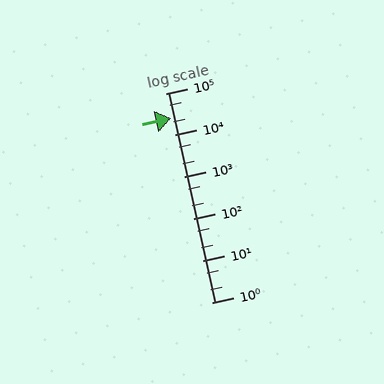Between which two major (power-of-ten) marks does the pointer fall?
The pointer is between 10000 and 100000.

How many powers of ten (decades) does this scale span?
The scale spans 5 decades, from 1 to 100000.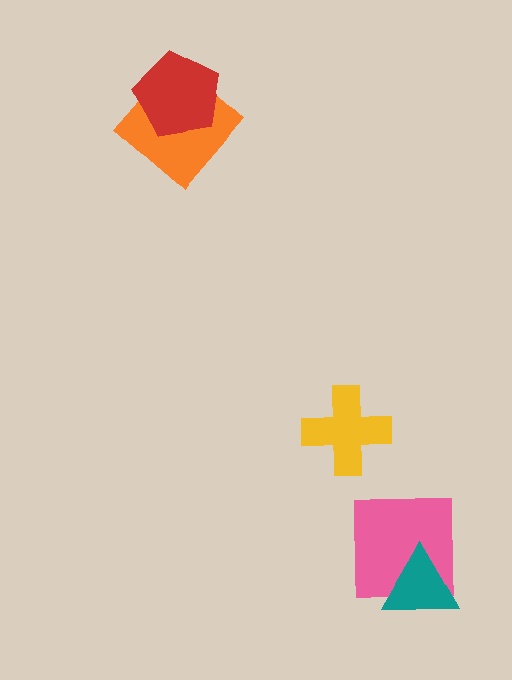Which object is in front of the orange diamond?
The red pentagon is in front of the orange diamond.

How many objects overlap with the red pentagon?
1 object overlaps with the red pentagon.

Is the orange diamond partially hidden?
Yes, it is partially covered by another shape.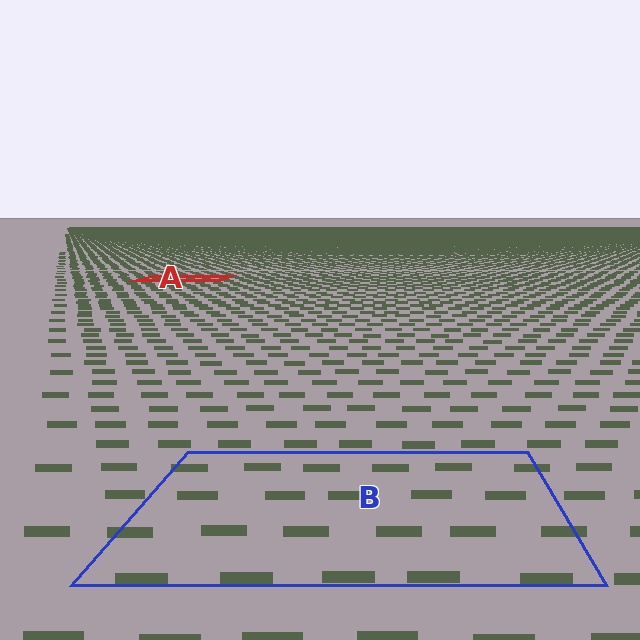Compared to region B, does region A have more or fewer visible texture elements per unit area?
Region A has more texture elements per unit area — they are packed more densely because it is farther away.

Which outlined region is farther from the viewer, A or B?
Region A is farther from the viewer — the texture elements inside it appear smaller and more densely packed.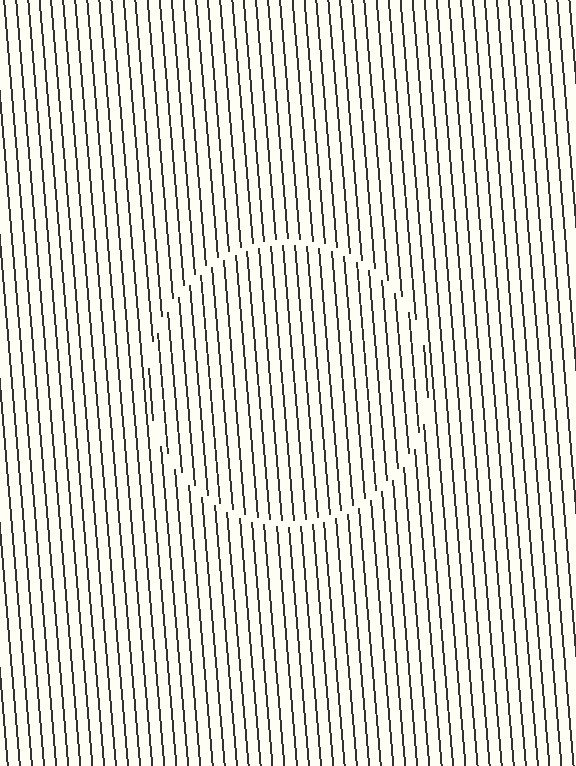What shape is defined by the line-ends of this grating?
An illusory circle. The interior of the shape contains the same grating, shifted by half a period — the contour is defined by the phase discontinuity where line-ends from the inner and outer gratings abut.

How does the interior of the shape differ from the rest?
The interior of the shape contains the same grating, shifted by half a period — the contour is defined by the phase discontinuity where line-ends from the inner and outer gratings abut.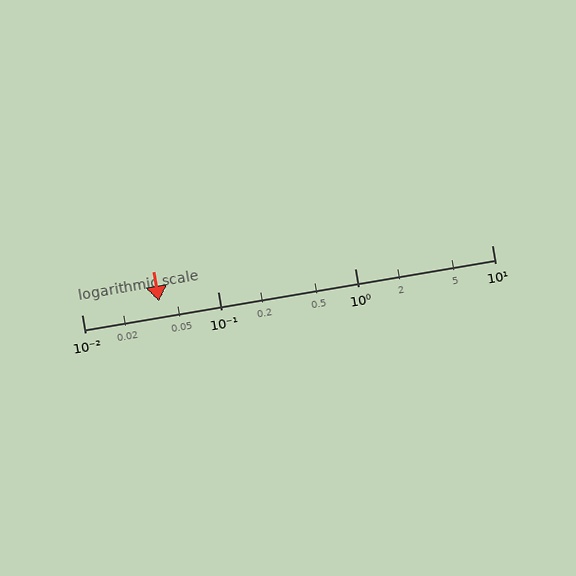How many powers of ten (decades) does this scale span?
The scale spans 3 decades, from 0.01 to 10.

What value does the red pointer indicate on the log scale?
The pointer indicates approximately 0.037.